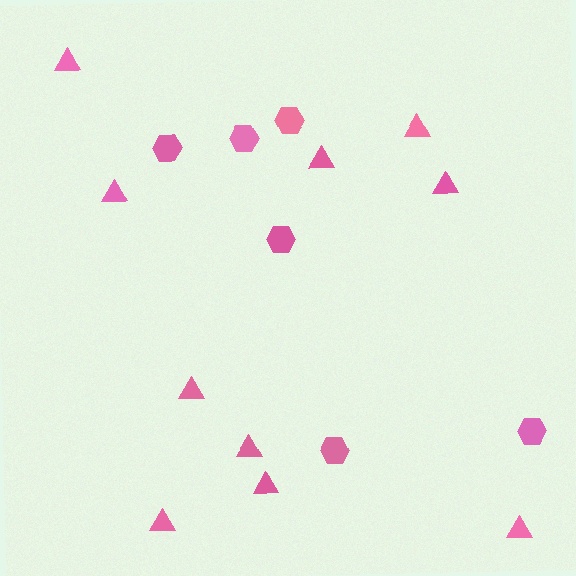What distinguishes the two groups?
There are 2 groups: one group of triangles (10) and one group of hexagons (6).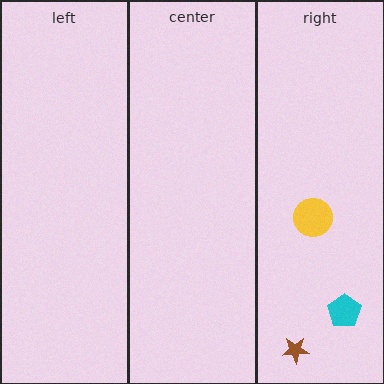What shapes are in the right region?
The brown star, the cyan pentagon, the yellow circle.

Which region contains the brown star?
The right region.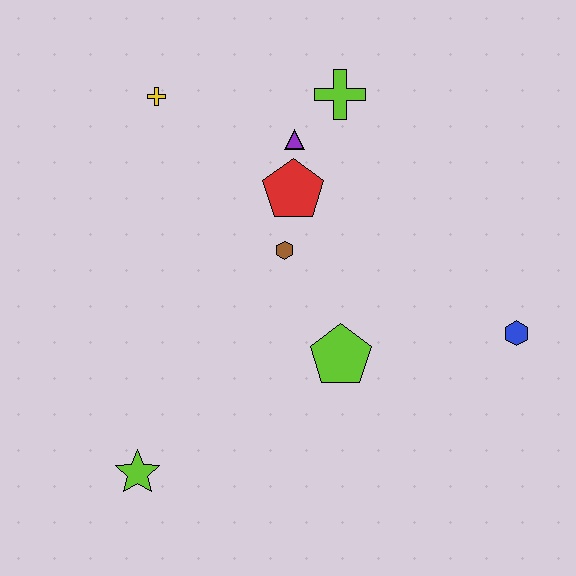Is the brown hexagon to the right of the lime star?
Yes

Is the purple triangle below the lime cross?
Yes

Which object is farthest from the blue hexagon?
The yellow cross is farthest from the blue hexagon.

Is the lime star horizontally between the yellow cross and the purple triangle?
No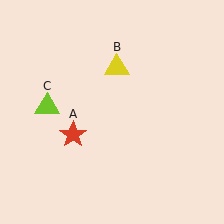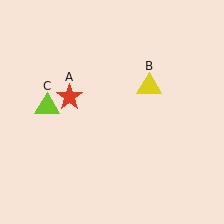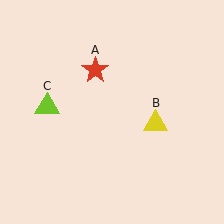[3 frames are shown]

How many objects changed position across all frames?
2 objects changed position: red star (object A), yellow triangle (object B).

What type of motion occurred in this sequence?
The red star (object A), yellow triangle (object B) rotated clockwise around the center of the scene.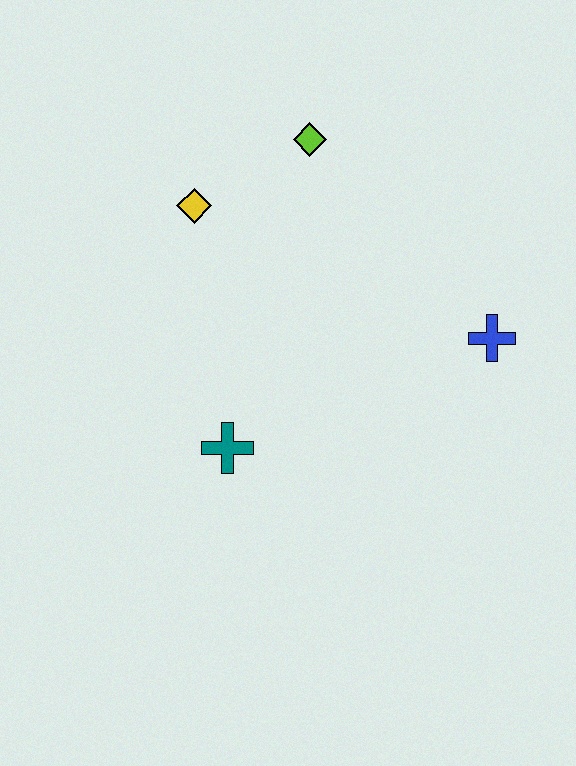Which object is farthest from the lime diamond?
The teal cross is farthest from the lime diamond.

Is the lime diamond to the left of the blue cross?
Yes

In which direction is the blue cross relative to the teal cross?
The blue cross is to the right of the teal cross.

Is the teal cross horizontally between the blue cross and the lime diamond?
No